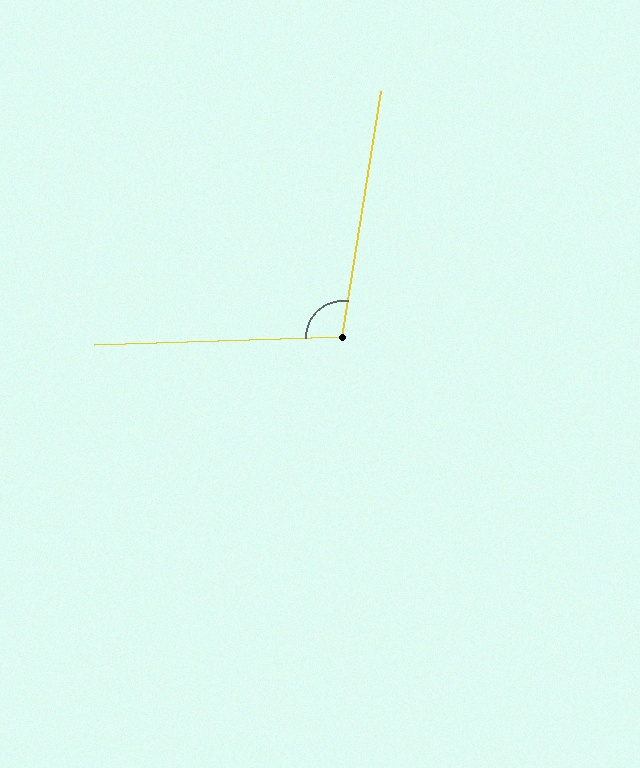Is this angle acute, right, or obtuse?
It is obtuse.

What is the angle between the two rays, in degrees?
Approximately 101 degrees.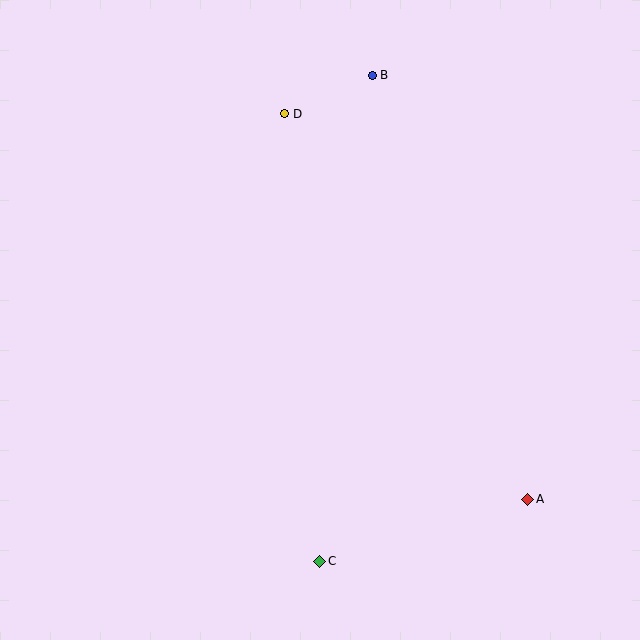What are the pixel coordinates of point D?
Point D is at (285, 114).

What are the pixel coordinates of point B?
Point B is at (372, 75).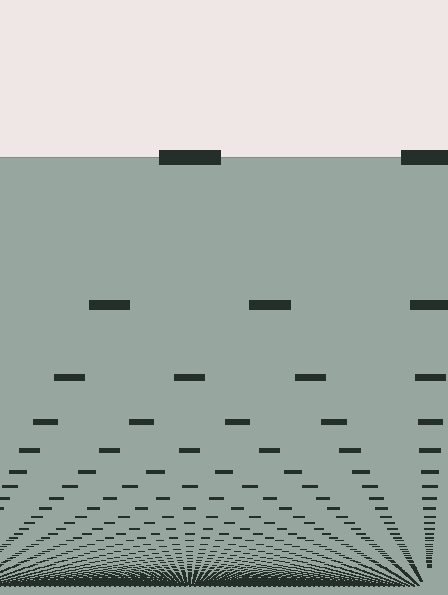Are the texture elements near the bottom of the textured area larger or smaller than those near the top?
Smaller. The gradient is inverted — elements near the bottom are smaller and denser.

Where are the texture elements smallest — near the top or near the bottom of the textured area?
Near the bottom.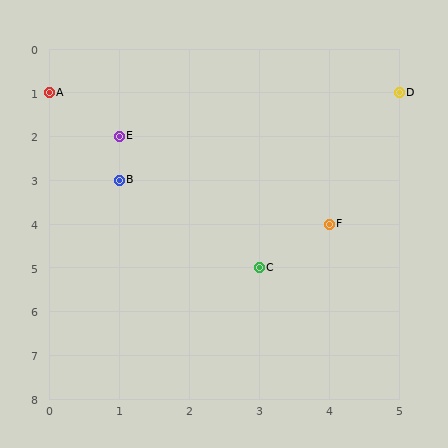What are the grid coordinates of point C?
Point C is at grid coordinates (3, 5).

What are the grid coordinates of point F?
Point F is at grid coordinates (4, 4).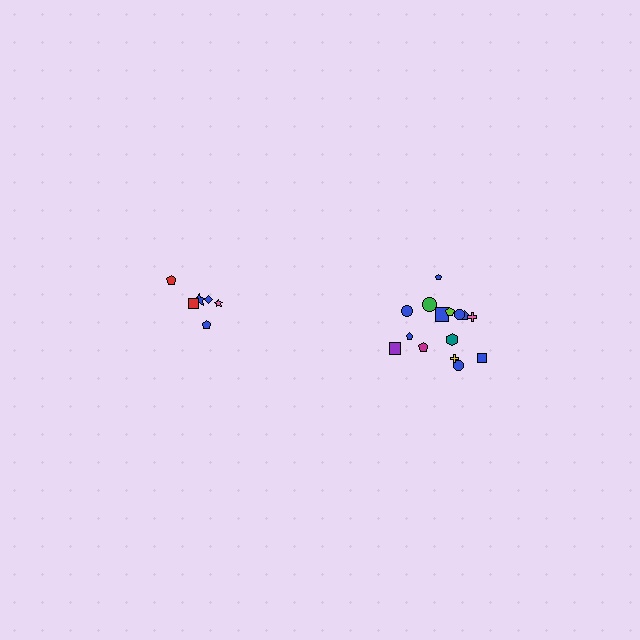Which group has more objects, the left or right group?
The right group.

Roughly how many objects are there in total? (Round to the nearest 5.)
Roughly 20 objects in total.